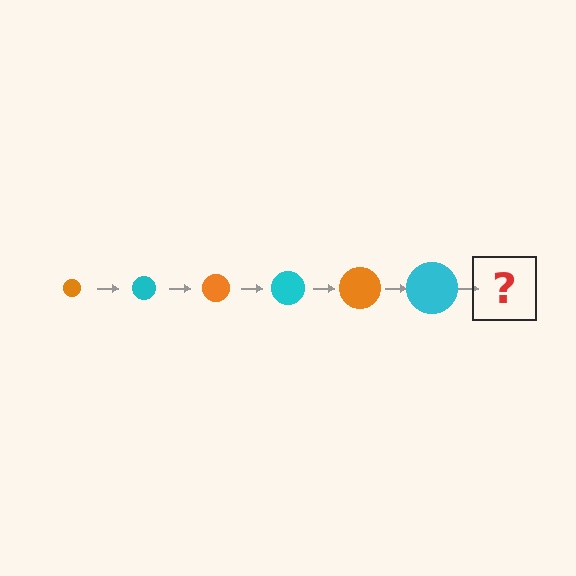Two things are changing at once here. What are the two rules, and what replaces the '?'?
The two rules are that the circle grows larger each step and the color cycles through orange and cyan. The '?' should be an orange circle, larger than the previous one.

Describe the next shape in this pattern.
It should be an orange circle, larger than the previous one.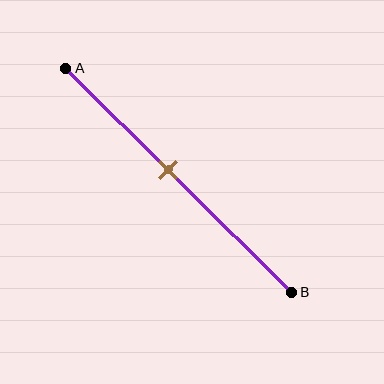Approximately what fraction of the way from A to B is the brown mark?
The brown mark is approximately 45% of the way from A to B.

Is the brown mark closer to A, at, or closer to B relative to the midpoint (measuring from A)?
The brown mark is closer to point A than the midpoint of segment AB.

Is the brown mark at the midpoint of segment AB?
No, the mark is at about 45% from A, not at the 50% midpoint.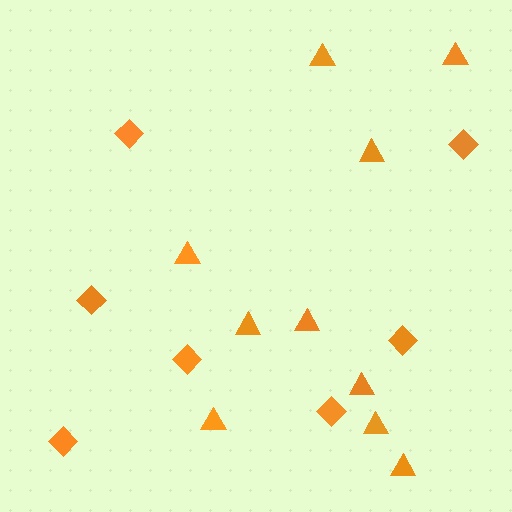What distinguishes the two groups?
There are 2 groups: one group of diamonds (7) and one group of triangles (10).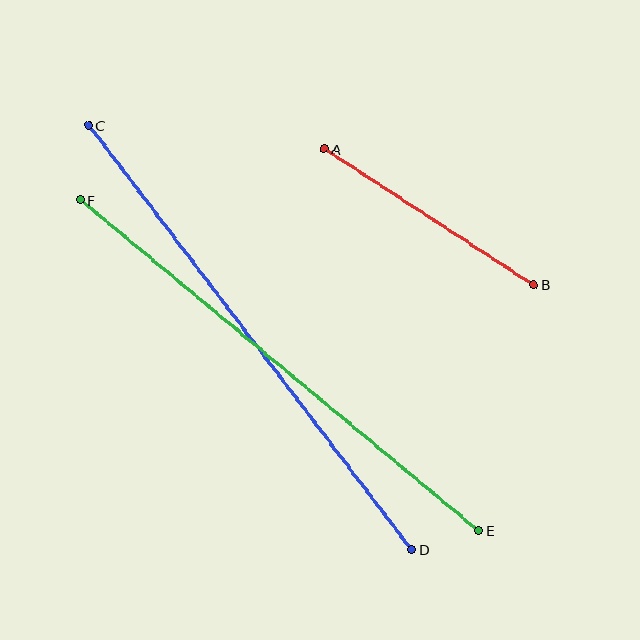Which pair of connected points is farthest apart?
Points C and D are farthest apart.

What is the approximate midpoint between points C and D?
The midpoint is at approximately (250, 337) pixels.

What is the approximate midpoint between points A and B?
The midpoint is at approximately (429, 217) pixels.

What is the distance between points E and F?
The distance is approximately 518 pixels.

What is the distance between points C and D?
The distance is approximately 533 pixels.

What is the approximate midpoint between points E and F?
The midpoint is at approximately (279, 365) pixels.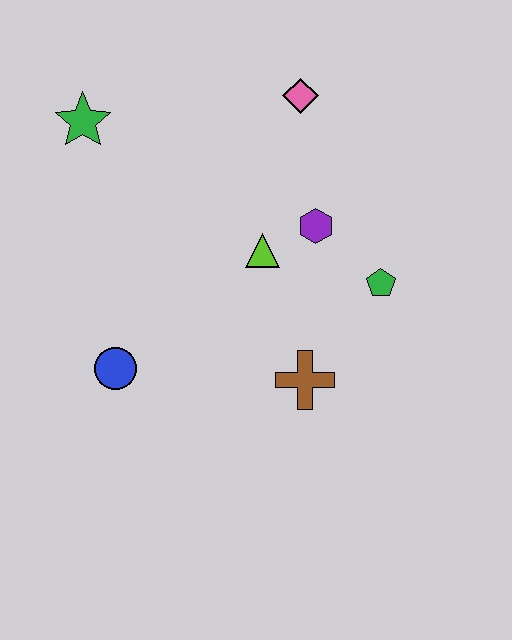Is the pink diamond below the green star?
No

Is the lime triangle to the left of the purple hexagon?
Yes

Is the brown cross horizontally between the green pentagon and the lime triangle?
Yes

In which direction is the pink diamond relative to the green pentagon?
The pink diamond is above the green pentagon.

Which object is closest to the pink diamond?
The purple hexagon is closest to the pink diamond.